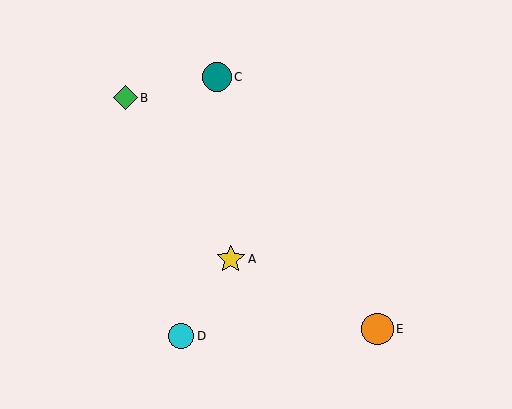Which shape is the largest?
The orange circle (labeled E) is the largest.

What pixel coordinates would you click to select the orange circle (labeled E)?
Click at (377, 329) to select the orange circle E.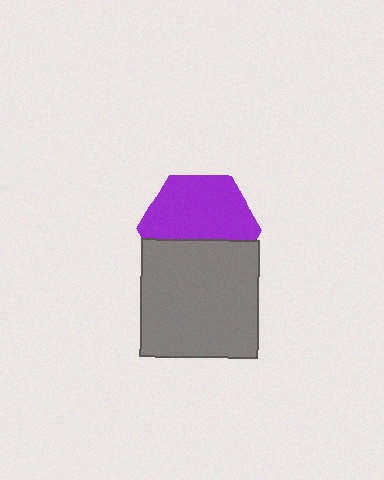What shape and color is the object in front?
The object in front is a gray square.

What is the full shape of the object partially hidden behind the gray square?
The partially hidden object is a purple hexagon.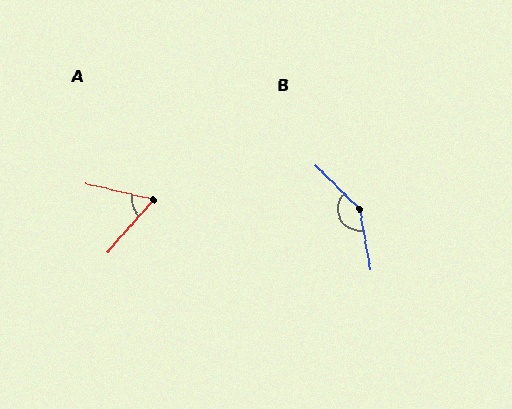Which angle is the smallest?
A, at approximately 61 degrees.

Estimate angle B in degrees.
Approximately 145 degrees.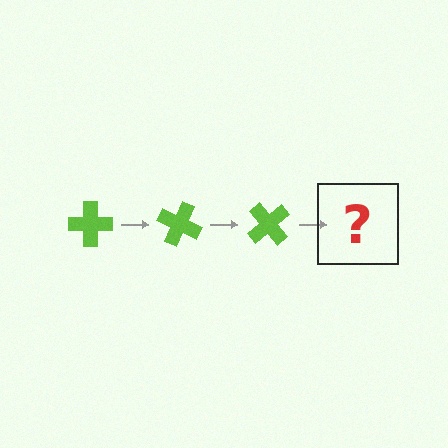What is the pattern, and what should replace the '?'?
The pattern is that the cross rotates 25 degrees each step. The '?' should be a lime cross rotated 75 degrees.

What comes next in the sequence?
The next element should be a lime cross rotated 75 degrees.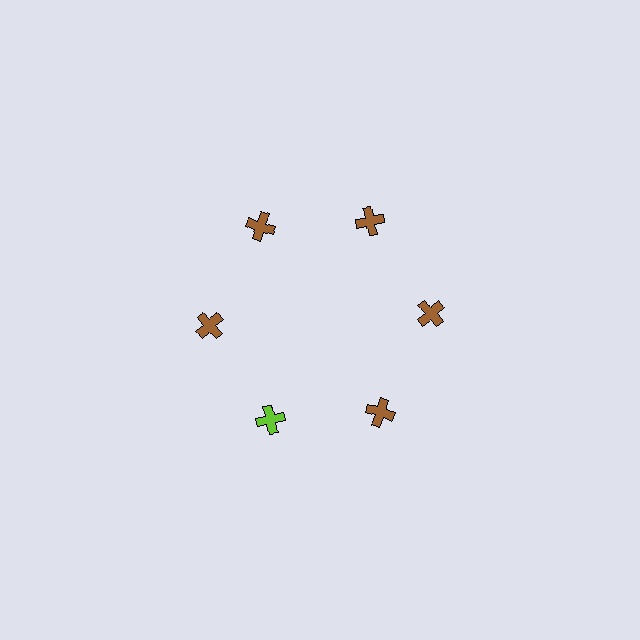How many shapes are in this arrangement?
There are 6 shapes arranged in a ring pattern.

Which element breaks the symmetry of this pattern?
The lime cross at roughly the 7 o'clock position breaks the symmetry. All other shapes are brown crosses.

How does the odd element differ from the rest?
It has a different color: lime instead of brown.